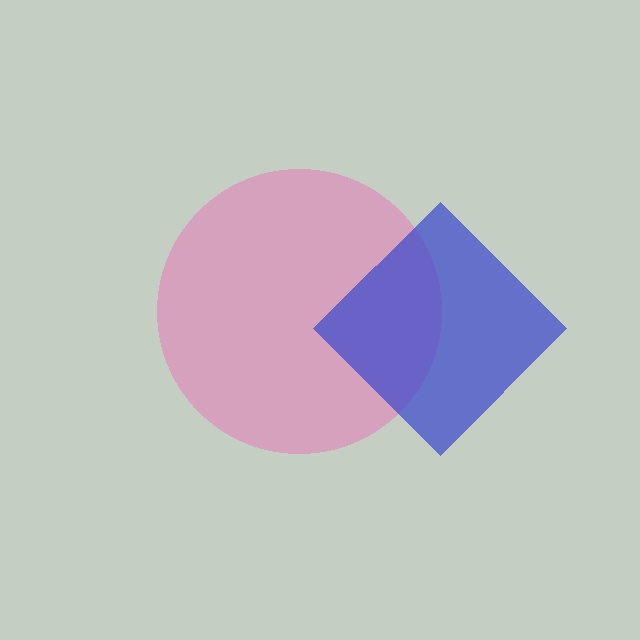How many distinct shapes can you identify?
There are 2 distinct shapes: a pink circle, a blue diamond.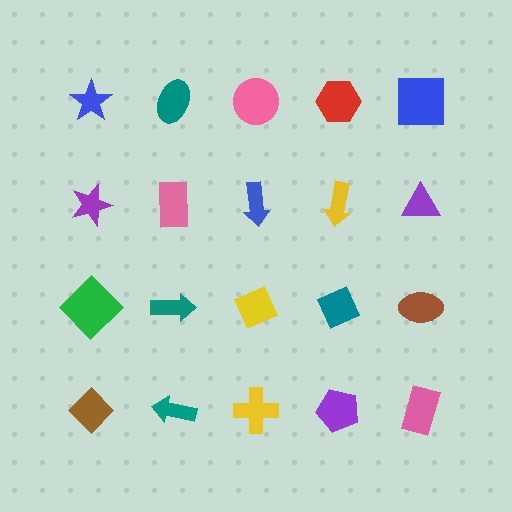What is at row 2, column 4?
A yellow arrow.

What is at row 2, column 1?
A purple star.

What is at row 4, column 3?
A yellow cross.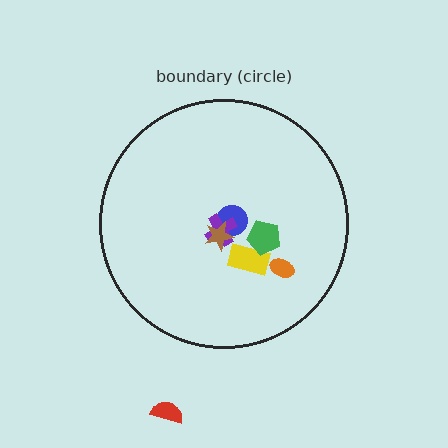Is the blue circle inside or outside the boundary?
Inside.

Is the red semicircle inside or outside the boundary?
Outside.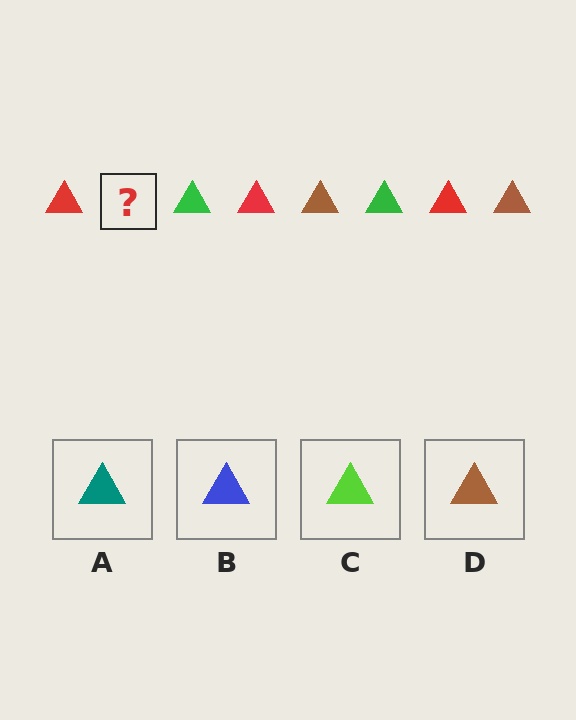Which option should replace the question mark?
Option D.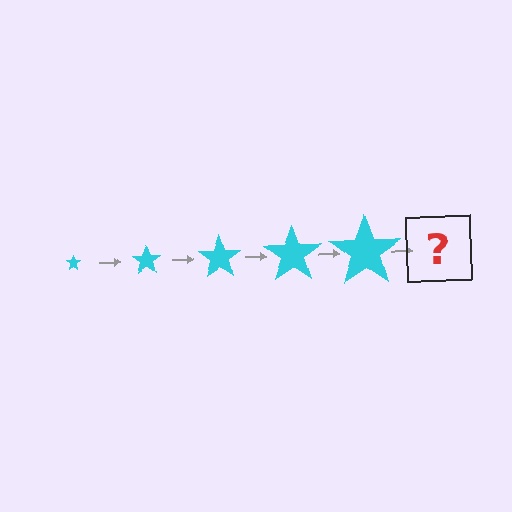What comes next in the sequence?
The next element should be a cyan star, larger than the previous one.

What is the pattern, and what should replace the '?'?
The pattern is that the star gets progressively larger each step. The '?' should be a cyan star, larger than the previous one.